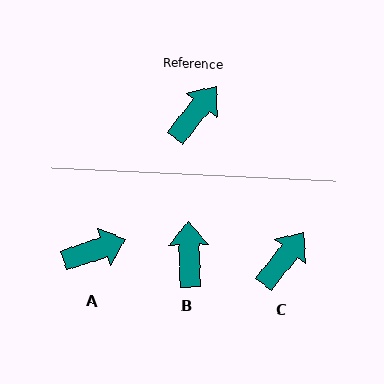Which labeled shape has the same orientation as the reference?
C.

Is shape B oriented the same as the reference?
No, it is off by about 40 degrees.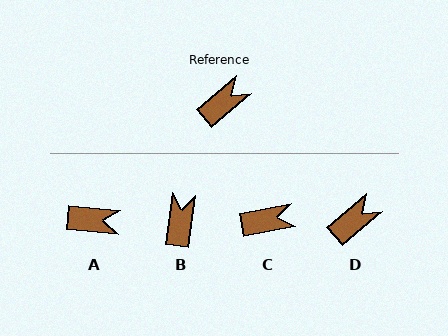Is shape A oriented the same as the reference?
No, it is off by about 46 degrees.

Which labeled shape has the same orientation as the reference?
D.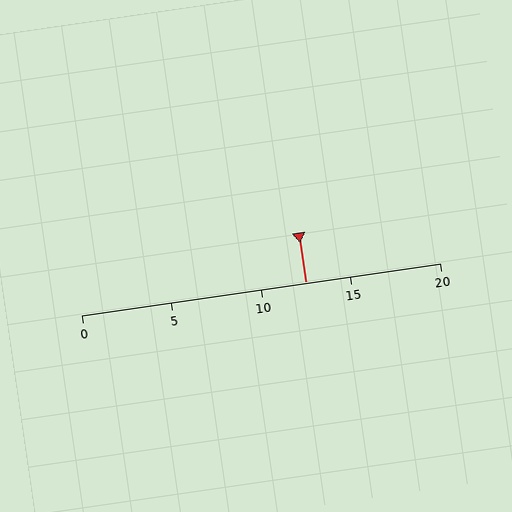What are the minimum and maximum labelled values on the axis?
The axis runs from 0 to 20.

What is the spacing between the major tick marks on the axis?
The major ticks are spaced 5 apart.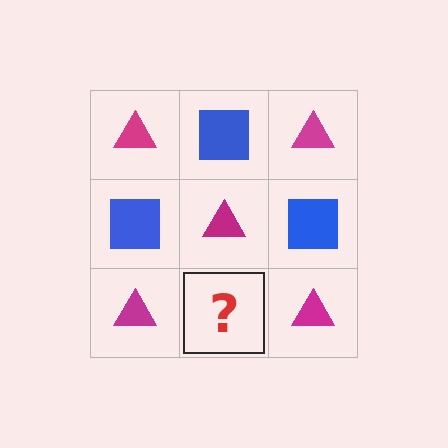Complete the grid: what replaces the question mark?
The question mark should be replaced with a blue square.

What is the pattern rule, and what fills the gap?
The rule is that it alternates magenta triangle and blue square in a checkerboard pattern. The gap should be filled with a blue square.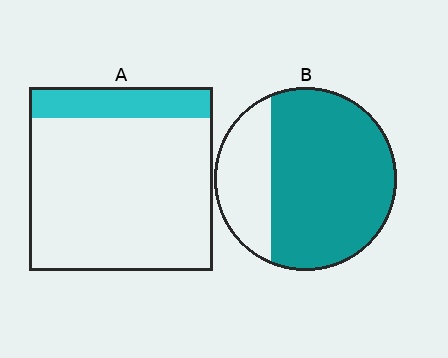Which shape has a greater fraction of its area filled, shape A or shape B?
Shape B.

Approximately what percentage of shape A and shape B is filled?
A is approximately 15% and B is approximately 75%.